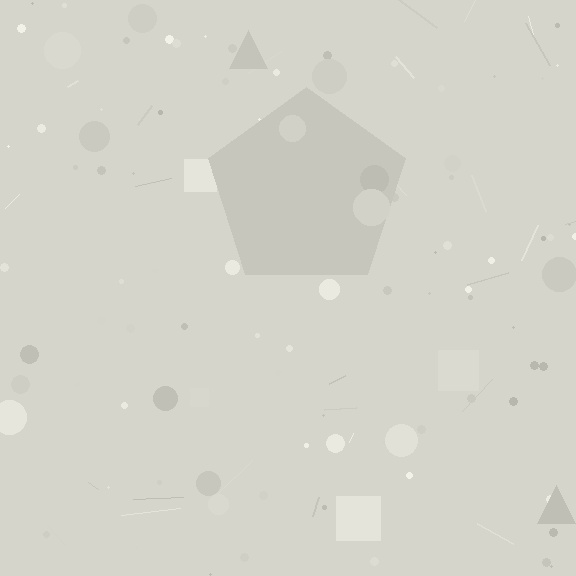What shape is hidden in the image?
A pentagon is hidden in the image.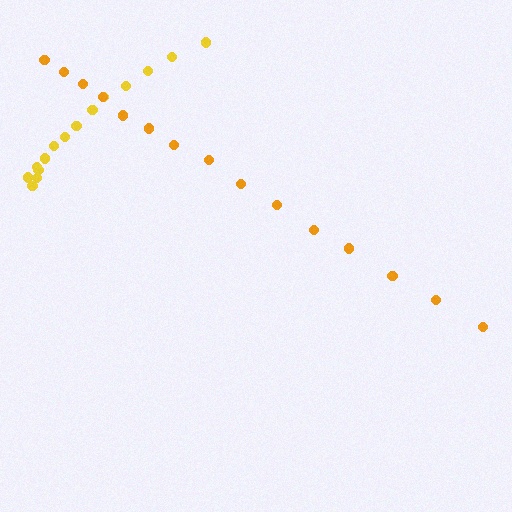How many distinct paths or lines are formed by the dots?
There are 2 distinct paths.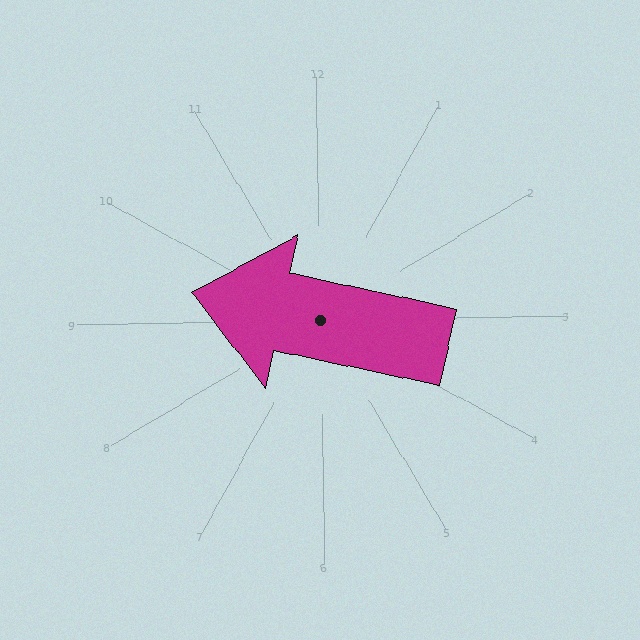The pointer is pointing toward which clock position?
Roughly 9 o'clock.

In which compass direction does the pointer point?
West.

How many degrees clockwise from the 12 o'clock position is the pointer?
Approximately 283 degrees.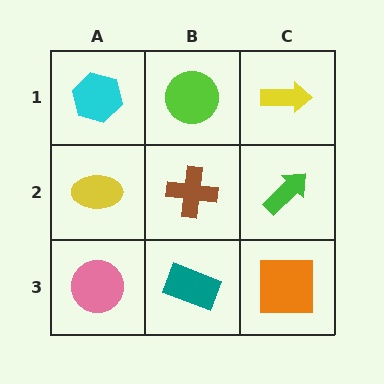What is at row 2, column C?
A green arrow.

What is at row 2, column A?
A yellow ellipse.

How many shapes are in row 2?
3 shapes.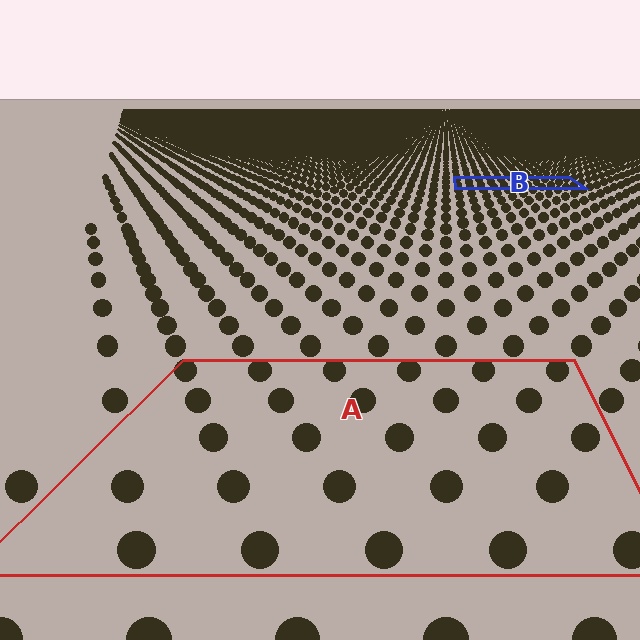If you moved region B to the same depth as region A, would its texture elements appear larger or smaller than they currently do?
They would appear larger. At a closer depth, the same texture elements are projected at a bigger on-screen size.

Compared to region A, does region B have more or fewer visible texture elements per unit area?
Region B has more texture elements per unit area — they are packed more densely because it is farther away.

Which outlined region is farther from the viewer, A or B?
Region B is farther from the viewer — the texture elements inside it appear smaller and more densely packed.